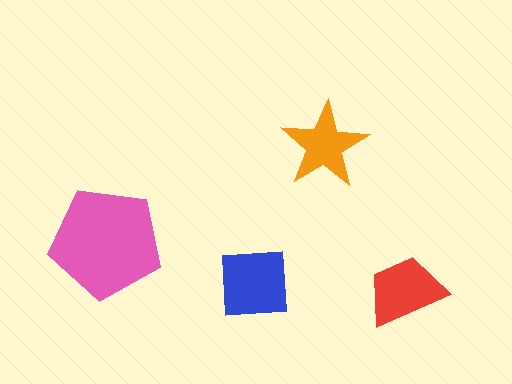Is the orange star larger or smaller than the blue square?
Smaller.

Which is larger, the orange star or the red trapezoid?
The red trapezoid.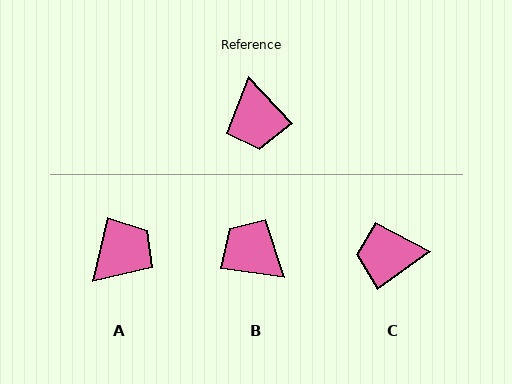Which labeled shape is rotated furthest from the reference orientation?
B, about 141 degrees away.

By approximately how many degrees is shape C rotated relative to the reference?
Approximately 97 degrees clockwise.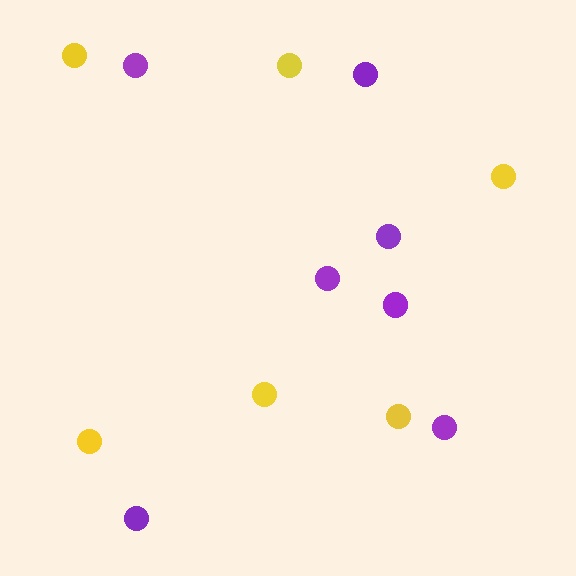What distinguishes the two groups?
There are 2 groups: one group of yellow circles (6) and one group of purple circles (7).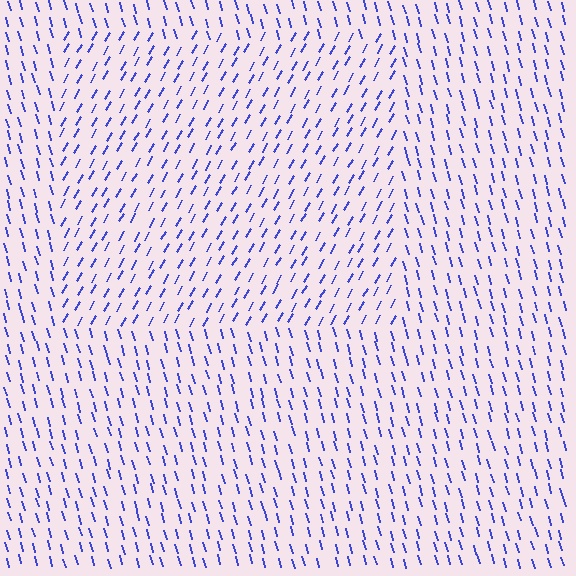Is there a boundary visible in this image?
Yes, there is a texture boundary formed by a change in line orientation.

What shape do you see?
I see a rectangle.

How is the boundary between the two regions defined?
The boundary is defined purely by a change in line orientation (approximately 45 degrees difference). All lines are the same color and thickness.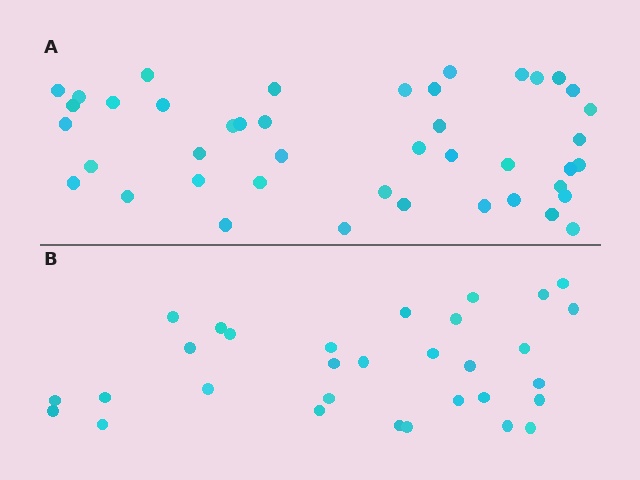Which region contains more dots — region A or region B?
Region A (the top region) has more dots.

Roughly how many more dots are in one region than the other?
Region A has roughly 12 or so more dots than region B.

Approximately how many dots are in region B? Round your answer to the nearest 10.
About 30 dots. (The exact count is 31, which rounds to 30.)